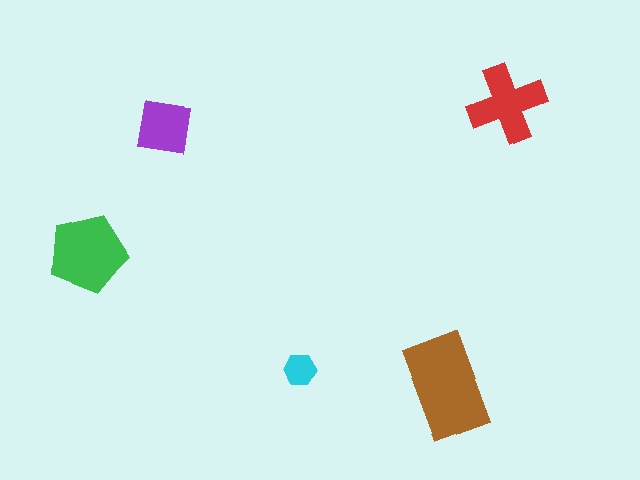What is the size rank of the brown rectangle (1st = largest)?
1st.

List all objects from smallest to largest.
The cyan hexagon, the purple square, the red cross, the green pentagon, the brown rectangle.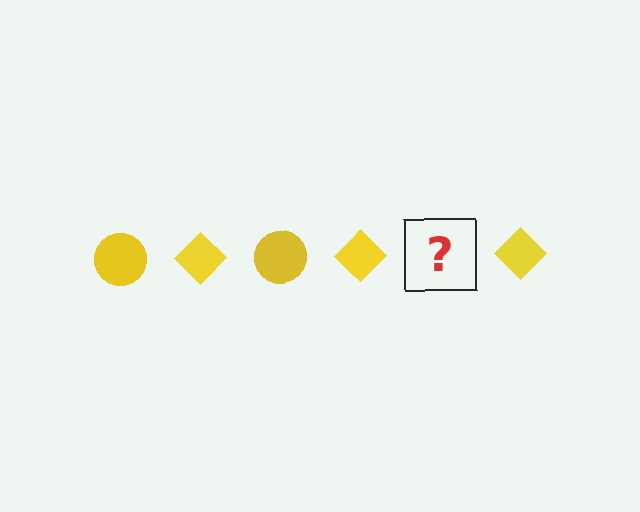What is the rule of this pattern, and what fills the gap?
The rule is that the pattern cycles through circle, diamond shapes in yellow. The gap should be filled with a yellow circle.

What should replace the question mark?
The question mark should be replaced with a yellow circle.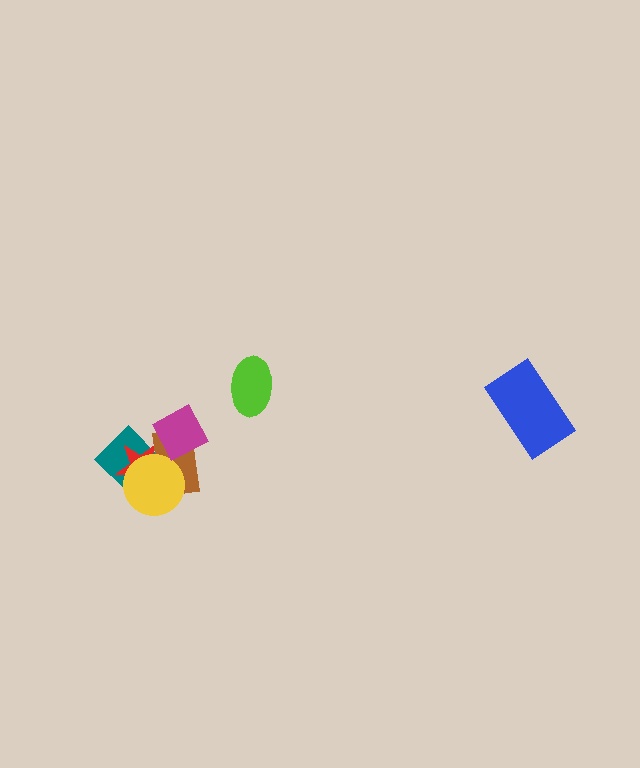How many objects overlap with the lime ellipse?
0 objects overlap with the lime ellipse.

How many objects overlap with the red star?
3 objects overlap with the red star.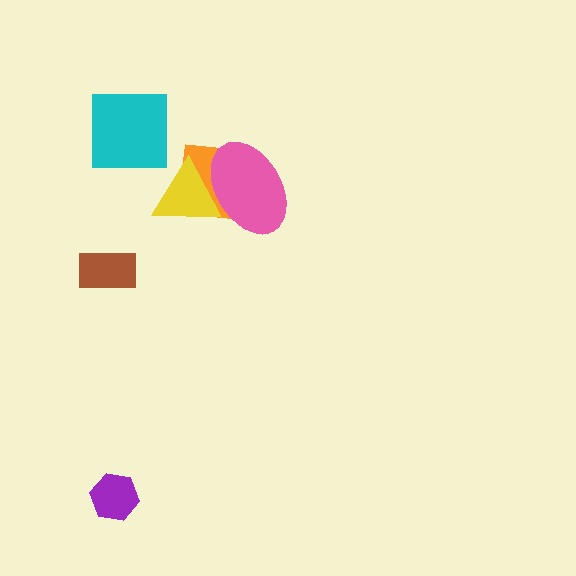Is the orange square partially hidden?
Yes, it is partially covered by another shape.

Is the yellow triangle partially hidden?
Yes, it is partially covered by another shape.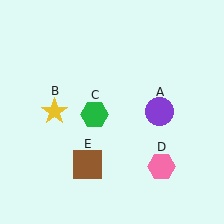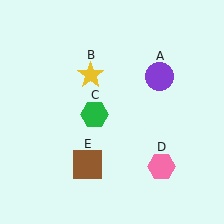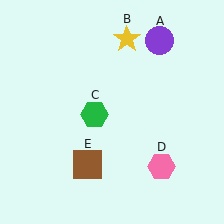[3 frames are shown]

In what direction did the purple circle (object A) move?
The purple circle (object A) moved up.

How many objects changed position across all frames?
2 objects changed position: purple circle (object A), yellow star (object B).